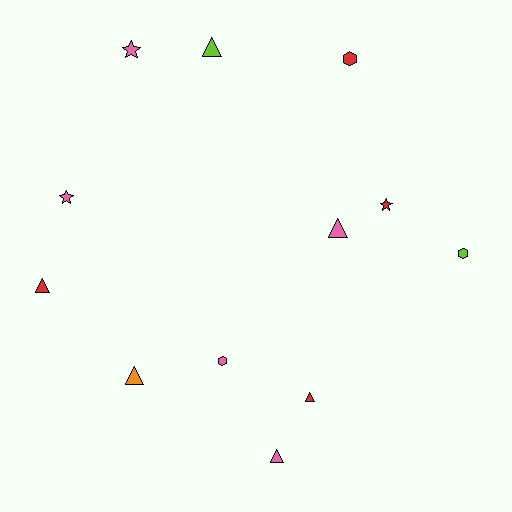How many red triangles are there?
There are 2 red triangles.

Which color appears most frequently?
Pink, with 5 objects.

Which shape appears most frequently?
Triangle, with 6 objects.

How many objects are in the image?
There are 12 objects.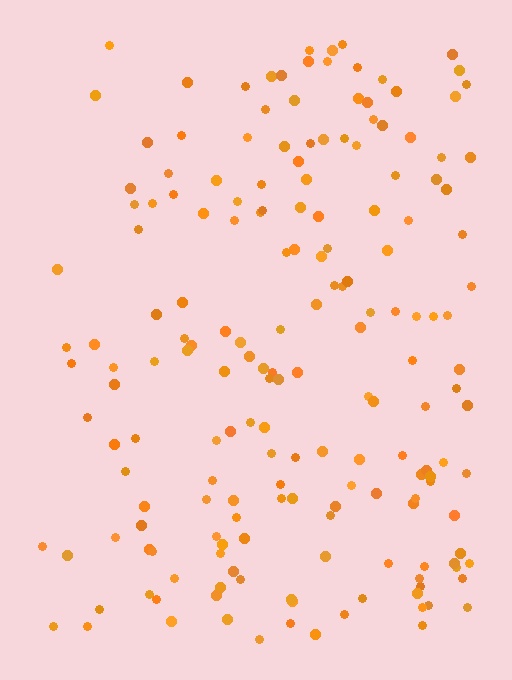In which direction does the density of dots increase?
From left to right, with the right side densest.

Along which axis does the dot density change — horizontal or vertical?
Horizontal.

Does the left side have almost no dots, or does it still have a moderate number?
Still a moderate number, just noticeably fewer than the right.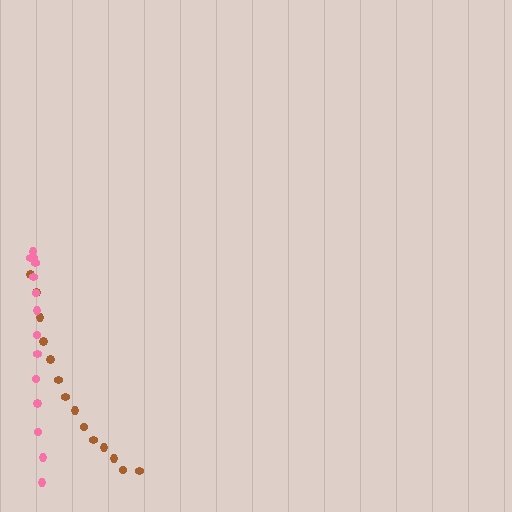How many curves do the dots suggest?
There are 2 distinct paths.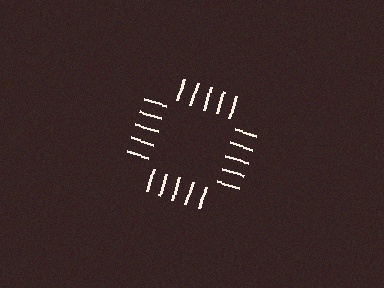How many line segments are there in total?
20 — 5 along each of the 4 edges.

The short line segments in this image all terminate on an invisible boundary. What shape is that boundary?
An illusory square — the line segments terminate on its edges but no continuous stroke is drawn.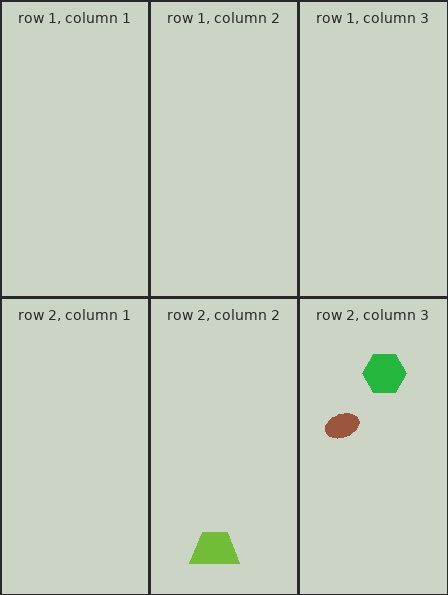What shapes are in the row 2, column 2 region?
The lime trapezoid.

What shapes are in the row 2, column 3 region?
The green hexagon, the brown ellipse.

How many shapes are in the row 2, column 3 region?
2.